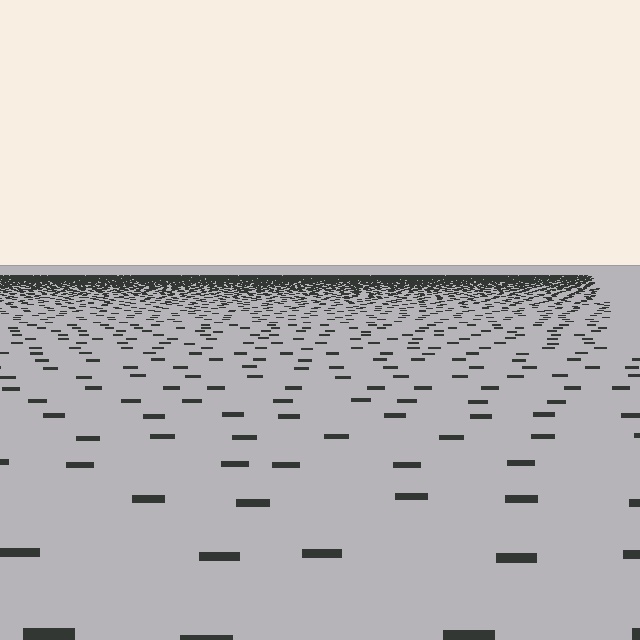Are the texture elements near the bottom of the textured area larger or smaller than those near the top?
Larger. Near the bottom, elements are closer to the viewer and appear at a bigger on-screen size.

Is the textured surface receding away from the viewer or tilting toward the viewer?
The surface is receding away from the viewer. Texture elements get smaller and denser toward the top.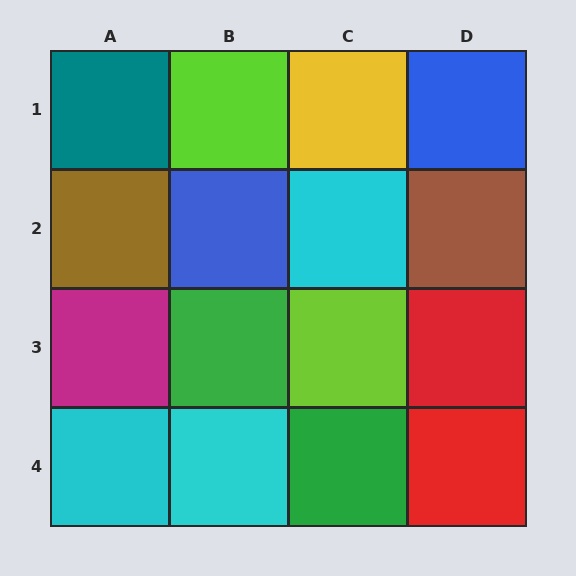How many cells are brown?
2 cells are brown.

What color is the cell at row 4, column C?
Green.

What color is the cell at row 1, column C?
Yellow.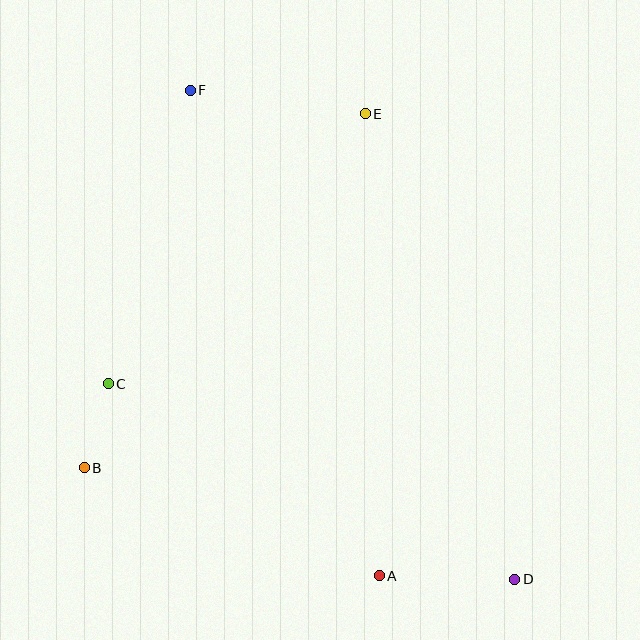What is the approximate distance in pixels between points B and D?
The distance between B and D is approximately 445 pixels.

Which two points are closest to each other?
Points B and C are closest to each other.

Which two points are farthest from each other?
Points D and F are farthest from each other.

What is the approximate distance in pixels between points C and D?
The distance between C and D is approximately 451 pixels.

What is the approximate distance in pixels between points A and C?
The distance between A and C is approximately 332 pixels.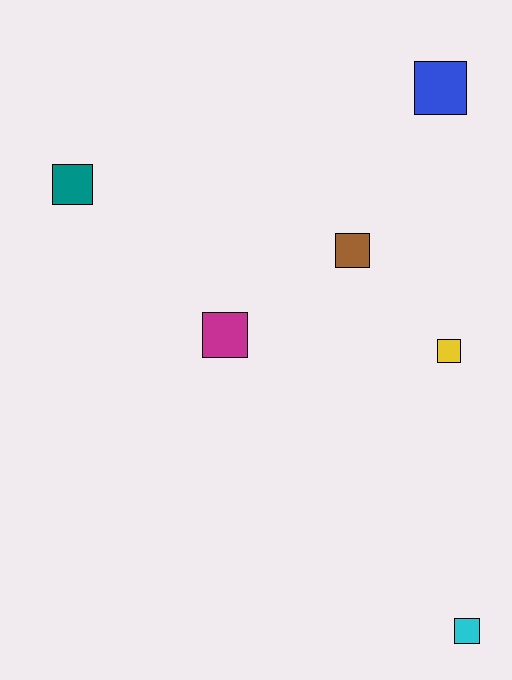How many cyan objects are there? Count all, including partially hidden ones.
There is 1 cyan object.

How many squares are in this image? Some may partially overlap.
There are 6 squares.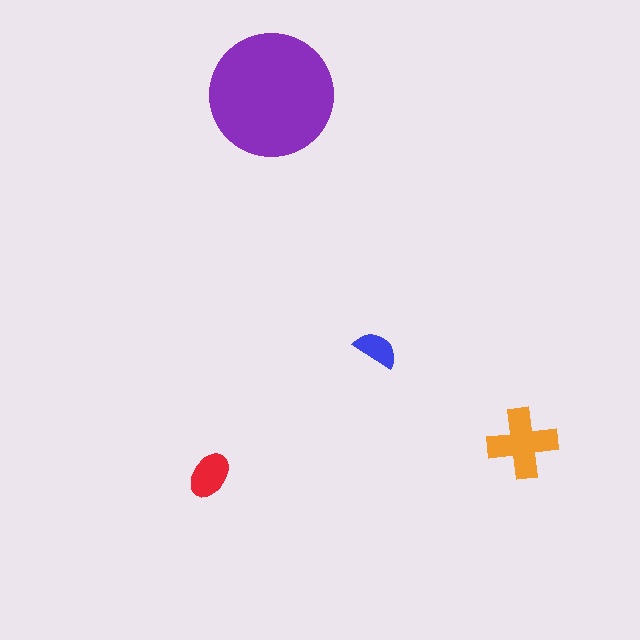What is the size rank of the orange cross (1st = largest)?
2nd.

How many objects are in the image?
There are 4 objects in the image.